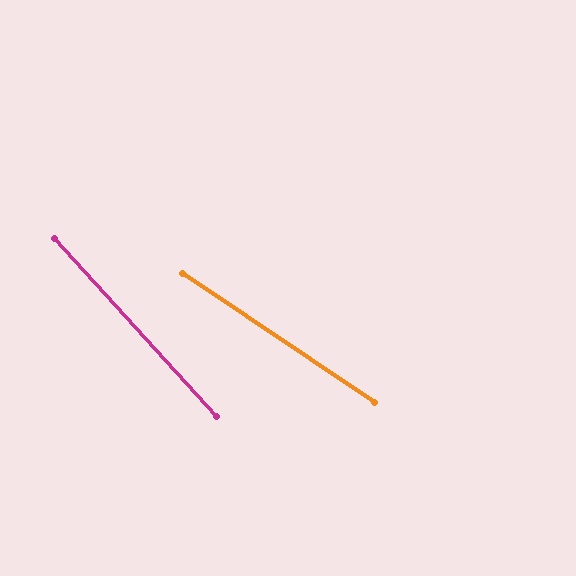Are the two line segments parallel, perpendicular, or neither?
Neither parallel nor perpendicular — they differ by about 14°.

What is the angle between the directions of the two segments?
Approximately 14 degrees.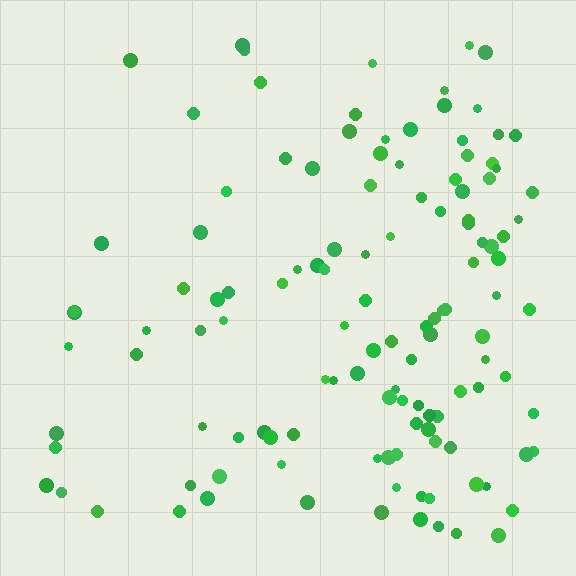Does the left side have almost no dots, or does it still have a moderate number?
Still a moderate number, just noticeably fewer than the right.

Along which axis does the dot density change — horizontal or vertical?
Horizontal.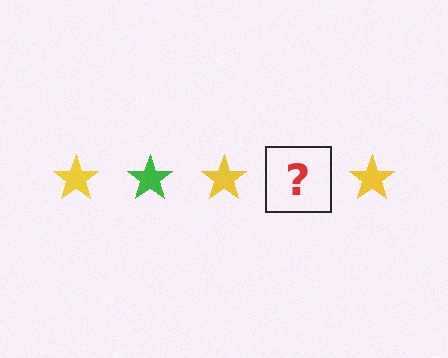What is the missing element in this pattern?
The missing element is a green star.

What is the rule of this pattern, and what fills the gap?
The rule is that the pattern cycles through yellow, green stars. The gap should be filled with a green star.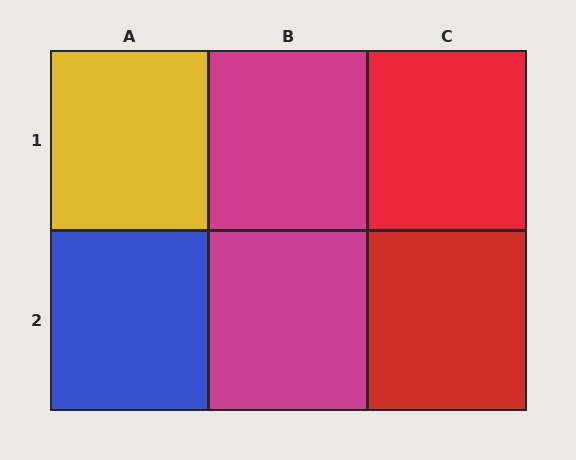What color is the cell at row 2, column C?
Red.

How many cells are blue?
1 cell is blue.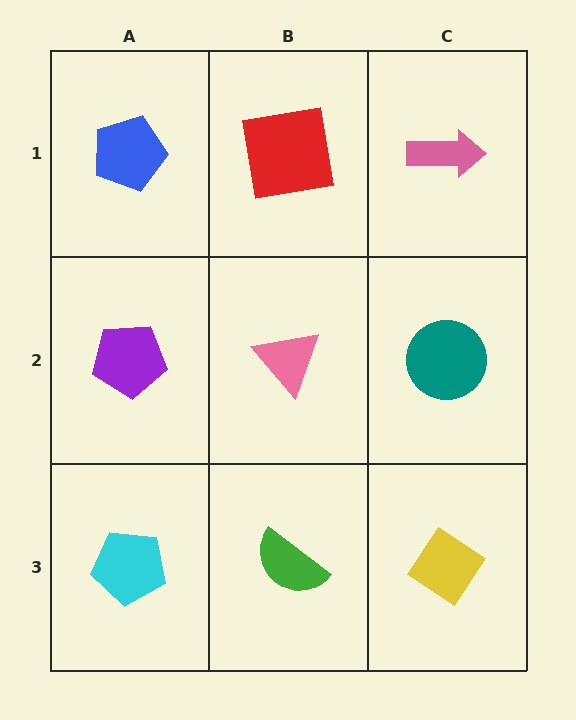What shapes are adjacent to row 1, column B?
A pink triangle (row 2, column B), a blue pentagon (row 1, column A), a pink arrow (row 1, column C).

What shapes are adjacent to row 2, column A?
A blue pentagon (row 1, column A), a cyan pentagon (row 3, column A), a pink triangle (row 2, column B).